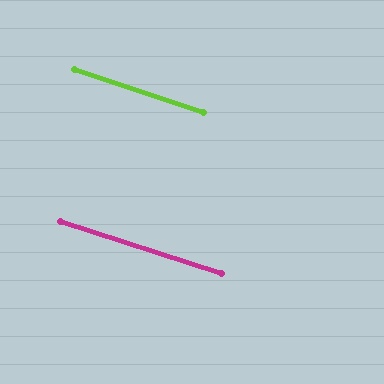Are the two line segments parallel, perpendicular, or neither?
Parallel — their directions differ by only 0.3°.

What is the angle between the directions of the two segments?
Approximately 0 degrees.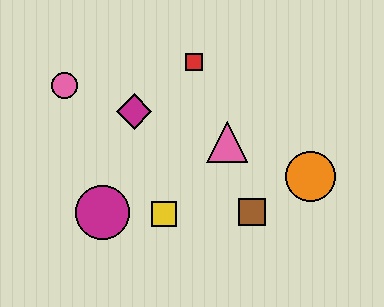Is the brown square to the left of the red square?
No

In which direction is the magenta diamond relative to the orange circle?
The magenta diamond is to the left of the orange circle.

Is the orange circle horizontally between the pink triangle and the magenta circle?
No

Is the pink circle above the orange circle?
Yes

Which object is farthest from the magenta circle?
The orange circle is farthest from the magenta circle.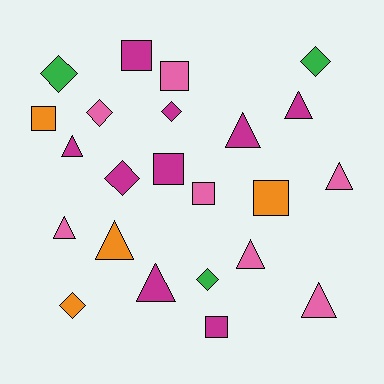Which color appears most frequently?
Magenta, with 9 objects.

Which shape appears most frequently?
Triangle, with 9 objects.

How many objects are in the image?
There are 23 objects.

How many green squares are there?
There are no green squares.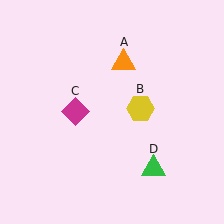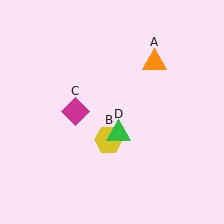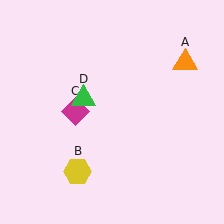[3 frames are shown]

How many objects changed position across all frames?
3 objects changed position: orange triangle (object A), yellow hexagon (object B), green triangle (object D).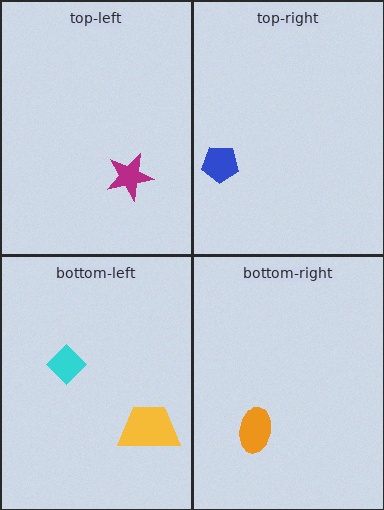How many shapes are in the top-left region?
1.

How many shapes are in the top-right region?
1.